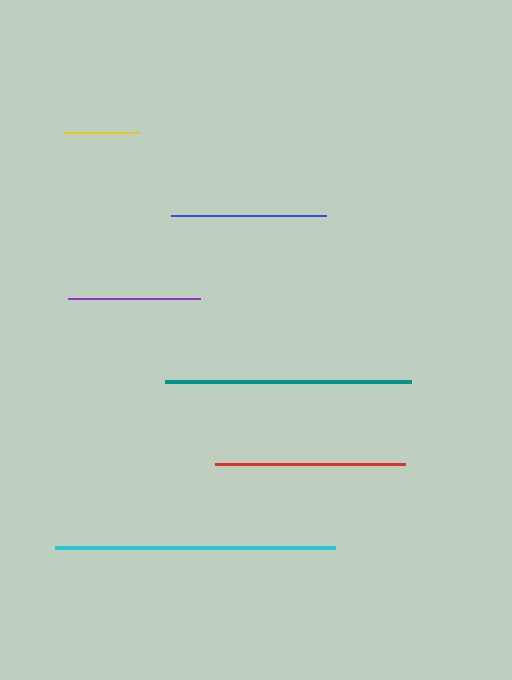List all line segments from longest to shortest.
From longest to shortest: cyan, teal, red, blue, purple, yellow.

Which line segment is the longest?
The cyan line is the longest at approximately 280 pixels.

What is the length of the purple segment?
The purple segment is approximately 132 pixels long.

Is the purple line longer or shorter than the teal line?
The teal line is longer than the purple line.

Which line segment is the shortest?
The yellow line is the shortest at approximately 76 pixels.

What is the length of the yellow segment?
The yellow segment is approximately 76 pixels long.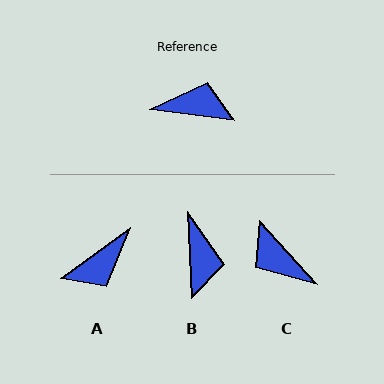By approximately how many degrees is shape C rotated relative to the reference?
Approximately 140 degrees counter-clockwise.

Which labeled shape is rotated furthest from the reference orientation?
C, about 140 degrees away.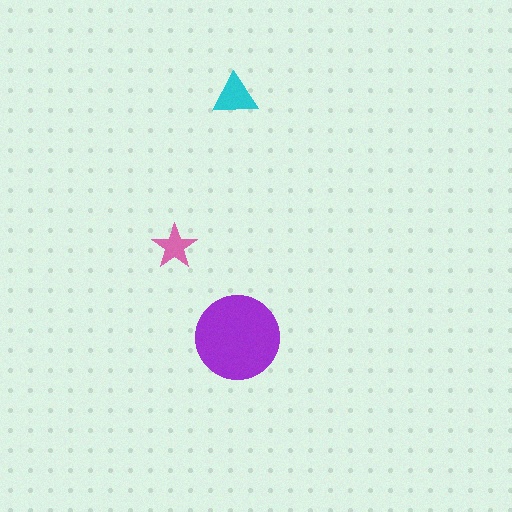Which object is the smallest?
The pink star.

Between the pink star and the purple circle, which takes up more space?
The purple circle.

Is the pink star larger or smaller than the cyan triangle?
Smaller.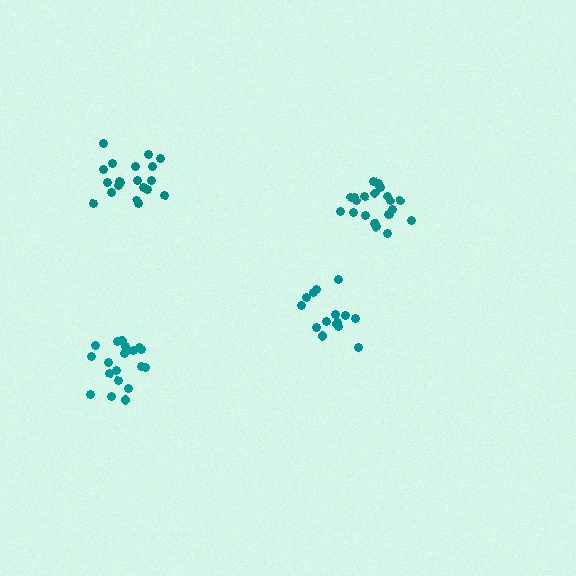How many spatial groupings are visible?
There are 4 spatial groupings.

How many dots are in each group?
Group 1: 20 dots, Group 2: 20 dots, Group 3: 21 dots, Group 4: 15 dots (76 total).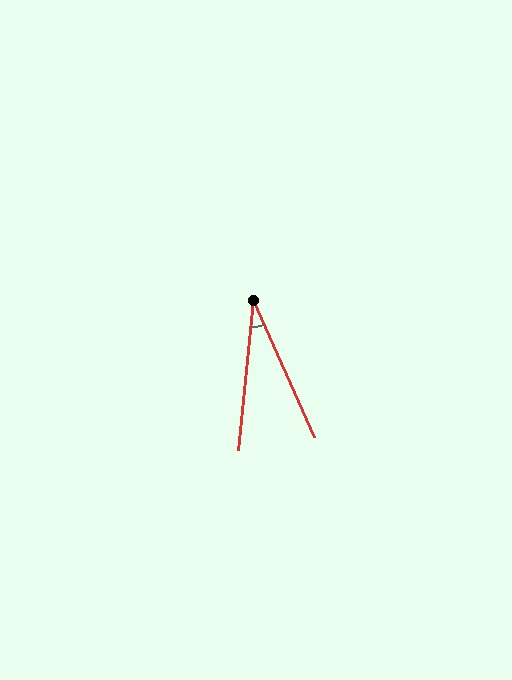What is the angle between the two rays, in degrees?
Approximately 30 degrees.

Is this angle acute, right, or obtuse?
It is acute.